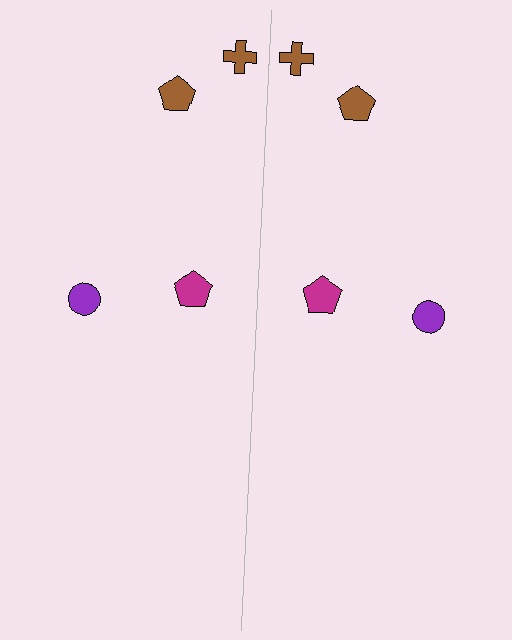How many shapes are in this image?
There are 8 shapes in this image.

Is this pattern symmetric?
Yes, this pattern has bilateral (reflection) symmetry.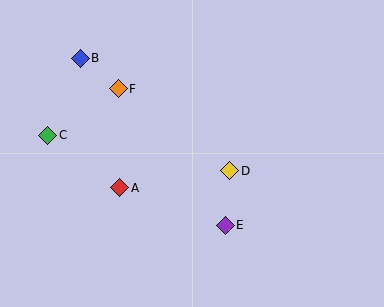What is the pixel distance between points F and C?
The distance between F and C is 85 pixels.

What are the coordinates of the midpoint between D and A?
The midpoint between D and A is at (175, 179).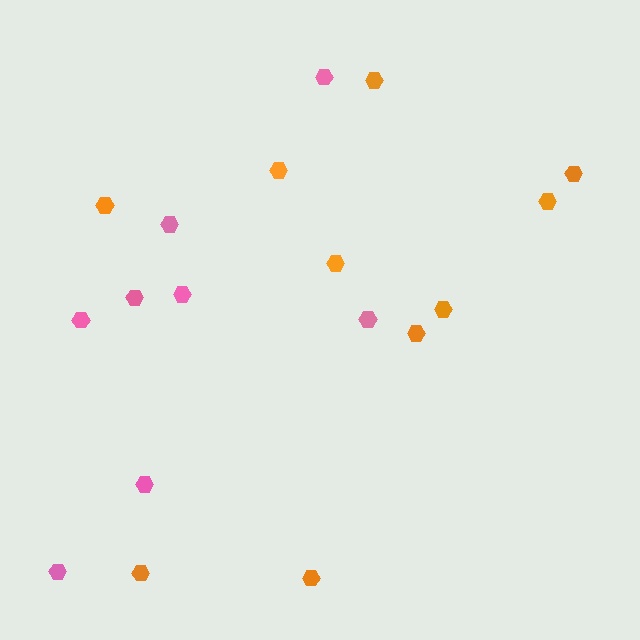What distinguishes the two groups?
There are 2 groups: one group of orange hexagons (10) and one group of pink hexagons (8).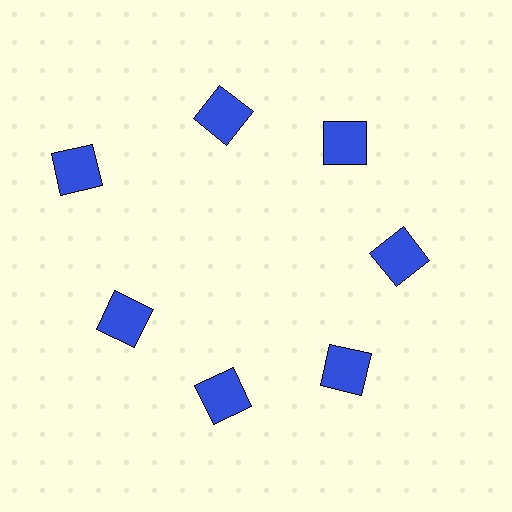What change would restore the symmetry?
The symmetry would be restored by moving it inward, back onto the ring so that all 7 squares sit at equal angles and equal distance from the center.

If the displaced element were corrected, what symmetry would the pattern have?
It would have 7-fold rotational symmetry — the pattern would map onto itself every 51 degrees.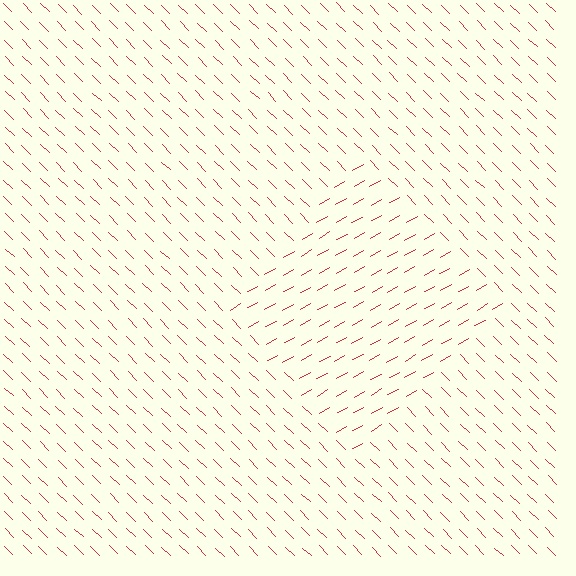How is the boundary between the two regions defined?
The boundary is defined purely by a change in line orientation (approximately 73 degrees difference). All lines are the same color and thickness.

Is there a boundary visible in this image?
Yes, there is a texture boundary formed by a change in line orientation.